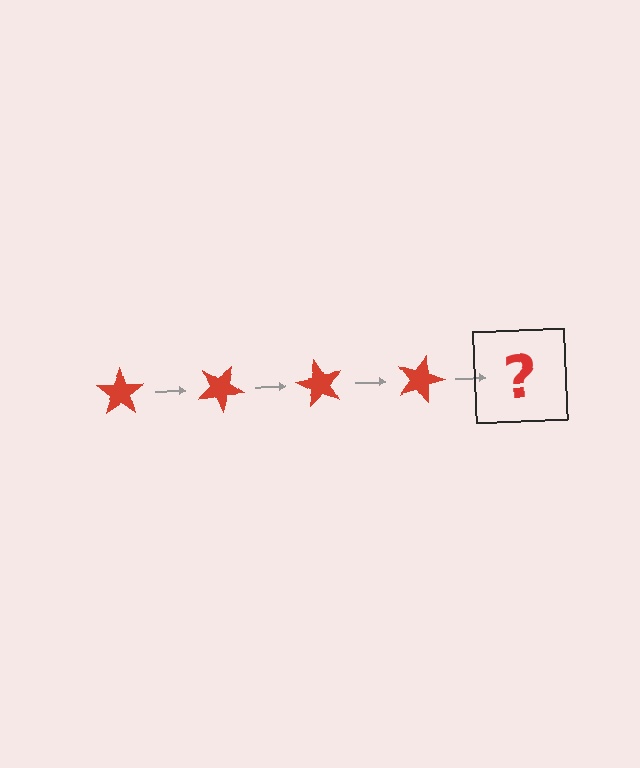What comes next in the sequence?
The next element should be a red star rotated 120 degrees.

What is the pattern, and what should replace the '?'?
The pattern is that the star rotates 30 degrees each step. The '?' should be a red star rotated 120 degrees.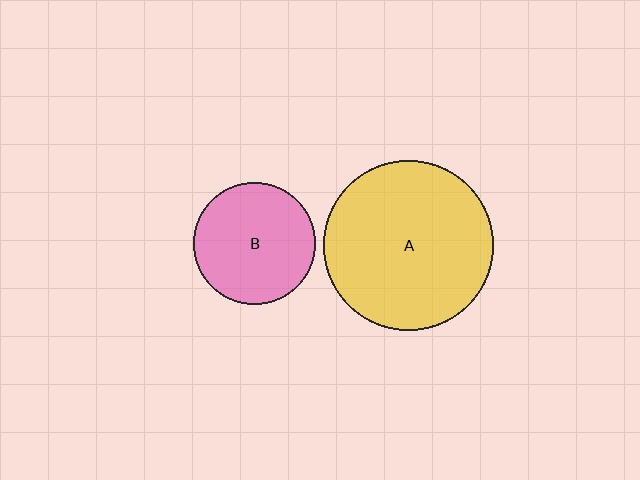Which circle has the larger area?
Circle A (yellow).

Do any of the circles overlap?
No, none of the circles overlap.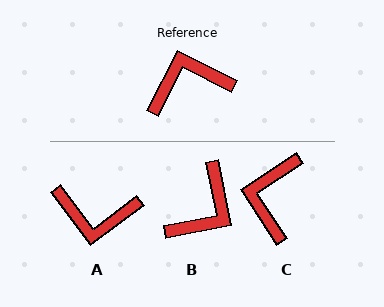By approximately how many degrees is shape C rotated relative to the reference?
Approximately 60 degrees counter-clockwise.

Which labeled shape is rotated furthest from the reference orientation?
A, about 153 degrees away.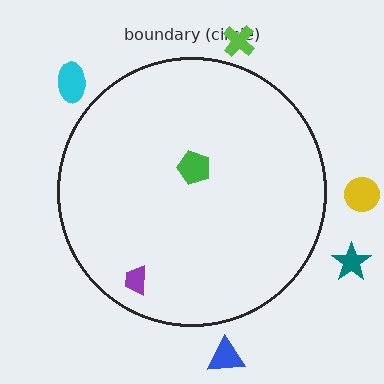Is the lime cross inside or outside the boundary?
Outside.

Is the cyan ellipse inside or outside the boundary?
Outside.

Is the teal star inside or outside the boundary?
Outside.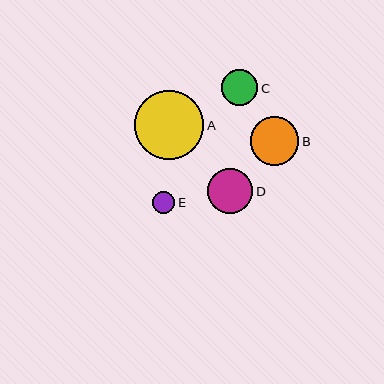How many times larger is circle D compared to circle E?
Circle D is approximately 2.0 times the size of circle E.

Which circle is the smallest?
Circle E is the smallest with a size of approximately 22 pixels.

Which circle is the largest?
Circle A is the largest with a size of approximately 69 pixels.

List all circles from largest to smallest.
From largest to smallest: A, B, D, C, E.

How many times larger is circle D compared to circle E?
Circle D is approximately 2.0 times the size of circle E.